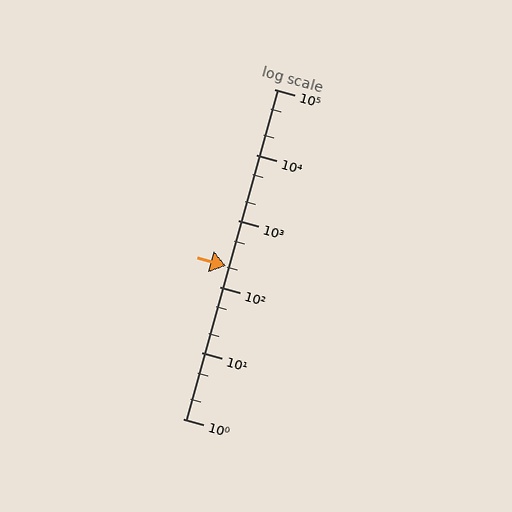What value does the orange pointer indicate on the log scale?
The pointer indicates approximately 210.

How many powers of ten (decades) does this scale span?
The scale spans 5 decades, from 1 to 100000.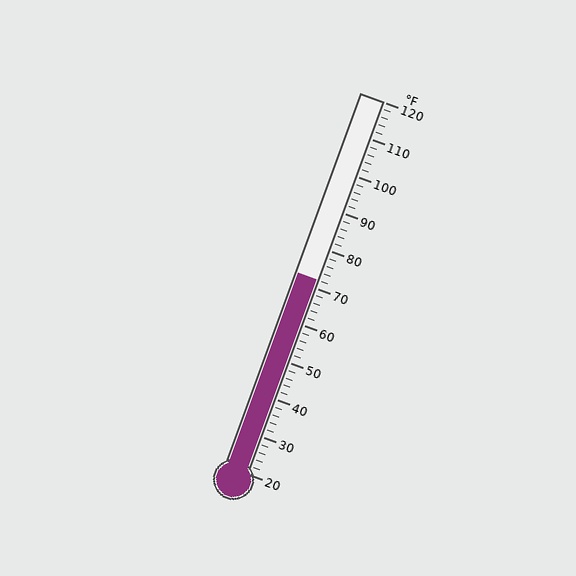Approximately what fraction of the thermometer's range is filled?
The thermometer is filled to approximately 50% of its range.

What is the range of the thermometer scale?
The thermometer scale ranges from 20°F to 120°F.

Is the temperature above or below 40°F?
The temperature is above 40°F.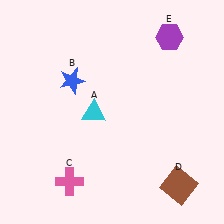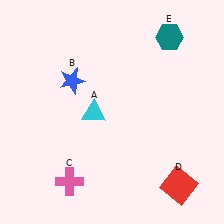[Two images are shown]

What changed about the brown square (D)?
In Image 1, D is brown. In Image 2, it changed to red.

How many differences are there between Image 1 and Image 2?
There are 2 differences between the two images.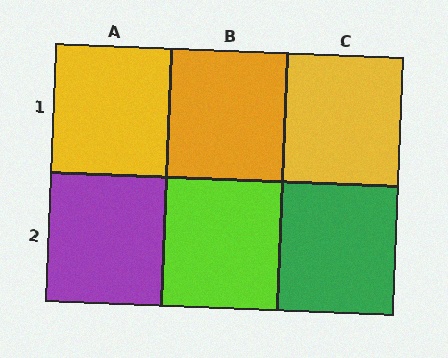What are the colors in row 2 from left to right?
Purple, lime, green.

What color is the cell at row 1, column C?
Yellow.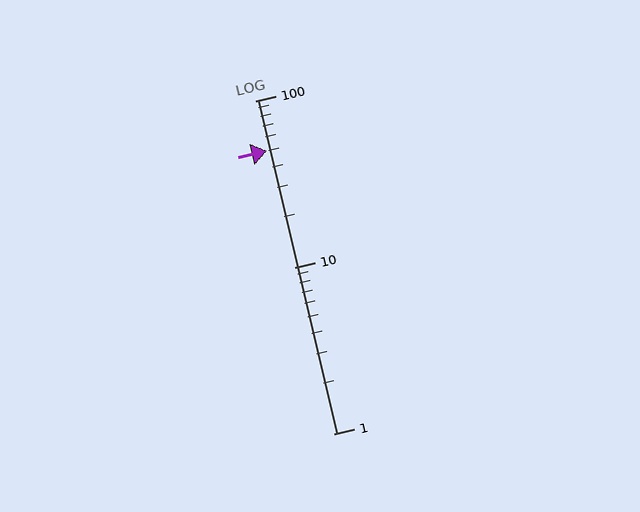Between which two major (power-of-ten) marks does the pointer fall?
The pointer is between 10 and 100.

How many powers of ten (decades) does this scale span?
The scale spans 2 decades, from 1 to 100.